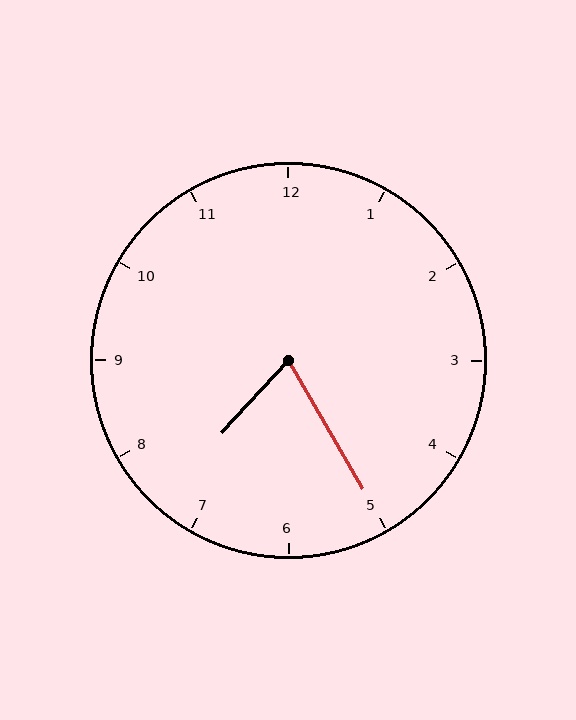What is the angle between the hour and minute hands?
Approximately 72 degrees.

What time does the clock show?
7:25.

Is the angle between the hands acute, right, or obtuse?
It is acute.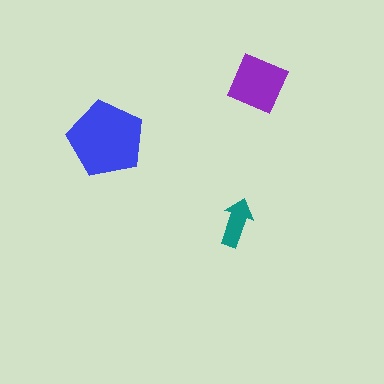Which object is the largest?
The blue pentagon.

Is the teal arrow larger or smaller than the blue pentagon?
Smaller.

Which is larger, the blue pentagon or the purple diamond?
The blue pentagon.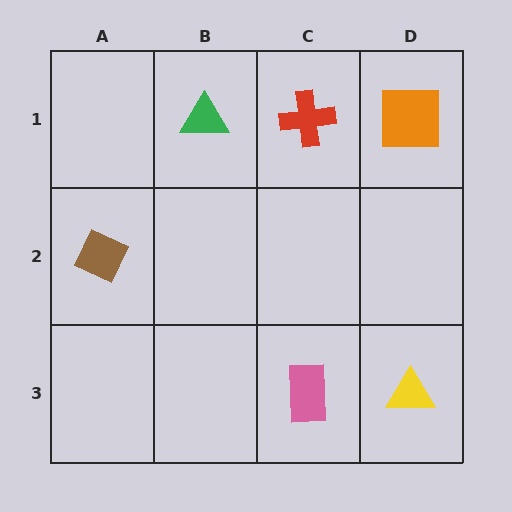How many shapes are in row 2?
1 shape.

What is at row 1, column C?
A red cross.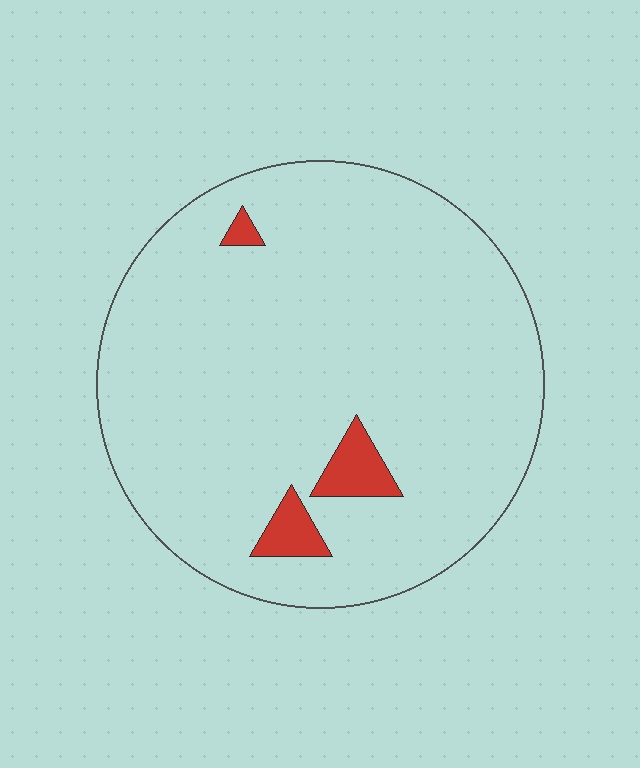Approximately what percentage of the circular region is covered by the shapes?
Approximately 5%.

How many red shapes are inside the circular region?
3.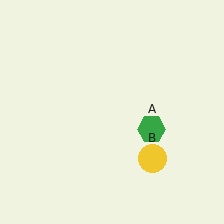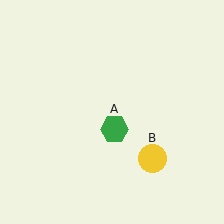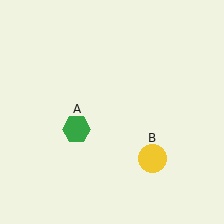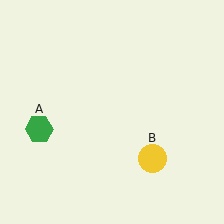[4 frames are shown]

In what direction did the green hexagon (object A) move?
The green hexagon (object A) moved left.